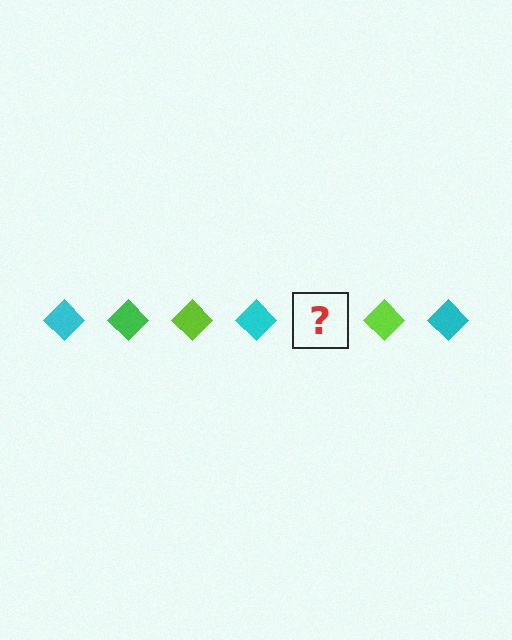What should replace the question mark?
The question mark should be replaced with a green diamond.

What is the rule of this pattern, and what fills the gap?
The rule is that the pattern cycles through cyan, green, lime diamonds. The gap should be filled with a green diamond.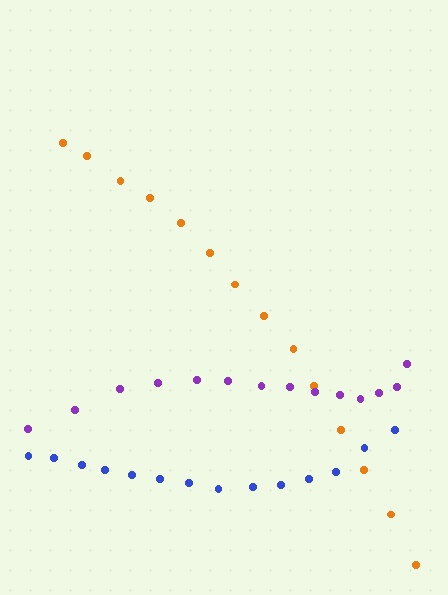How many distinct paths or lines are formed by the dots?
There are 3 distinct paths.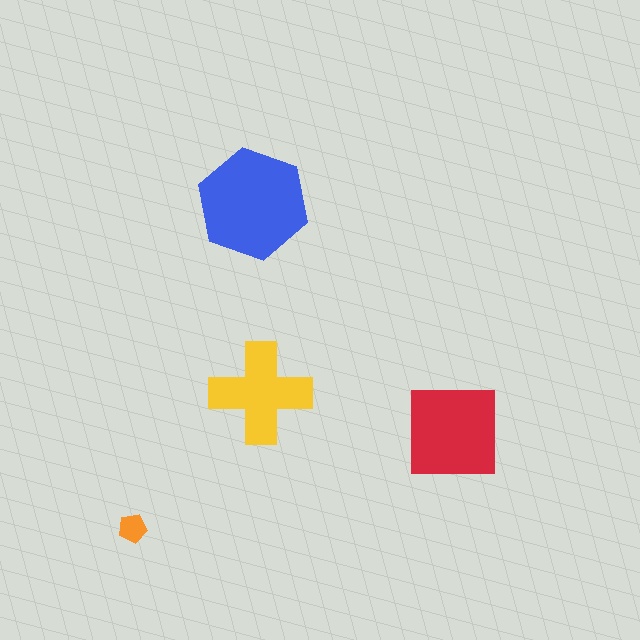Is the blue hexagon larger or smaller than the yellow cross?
Larger.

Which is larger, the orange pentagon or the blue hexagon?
The blue hexagon.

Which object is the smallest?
The orange pentagon.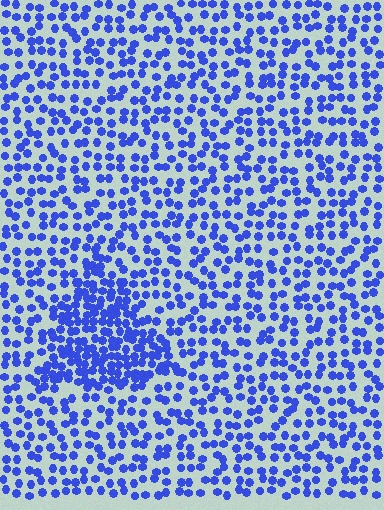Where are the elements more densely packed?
The elements are more densely packed inside the triangle boundary.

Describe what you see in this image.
The image contains small blue elements arranged at two different densities. A triangle-shaped region is visible where the elements are more densely packed than the surrounding area.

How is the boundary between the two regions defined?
The boundary is defined by a change in element density (approximately 2.0x ratio). All elements are the same color, size, and shape.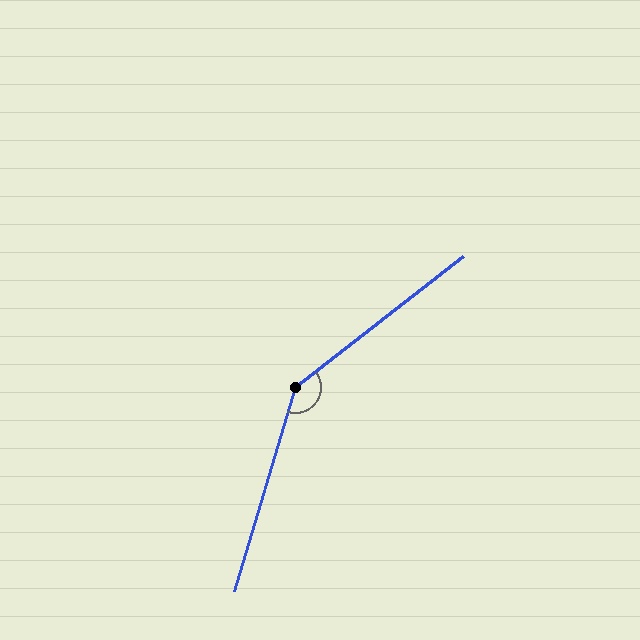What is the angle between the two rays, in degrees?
Approximately 145 degrees.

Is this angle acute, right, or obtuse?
It is obtuse.